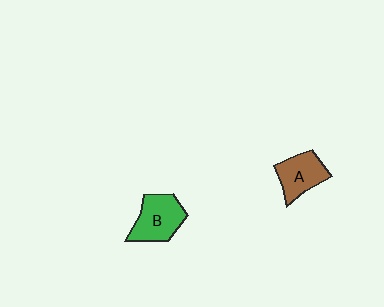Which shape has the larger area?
Shape B (green).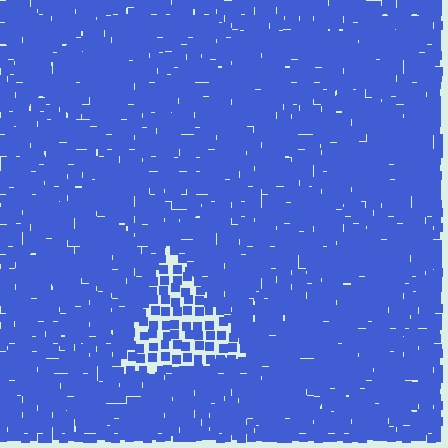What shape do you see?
I see a triangle.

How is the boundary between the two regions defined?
The boundary is defined by a change in element density (approximately 2.3x ratio). All elements are the same color, size, and shape.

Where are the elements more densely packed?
The elements are more densely packed outside the triangle boundary.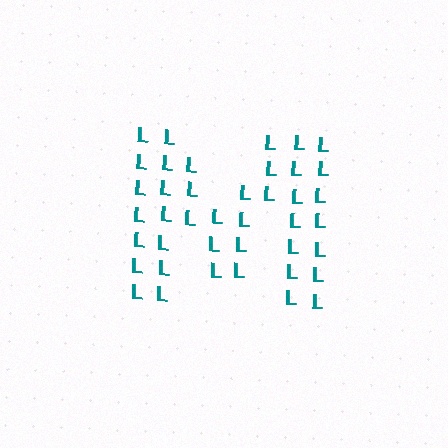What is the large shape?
The large shape is the letter M.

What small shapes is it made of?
It is made of small letter L's.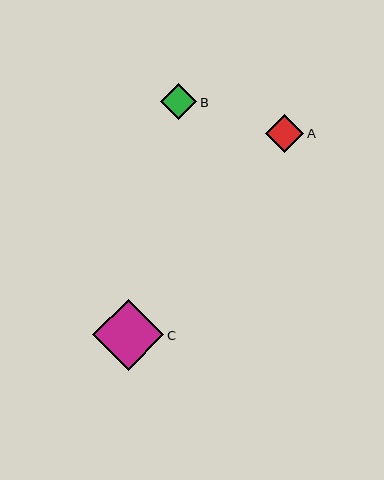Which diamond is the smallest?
Diamond B is the smallest with a size of approximately 36 pixels.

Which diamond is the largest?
Diamond C is the largest with a size of approximately 72 pixels.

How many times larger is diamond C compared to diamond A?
Diamond C is approximately 1.9 times the size of diamond A.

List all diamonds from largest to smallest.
From largest to smallest: C, A, B.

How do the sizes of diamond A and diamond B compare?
Diamond A and diamond B are approximately the same size.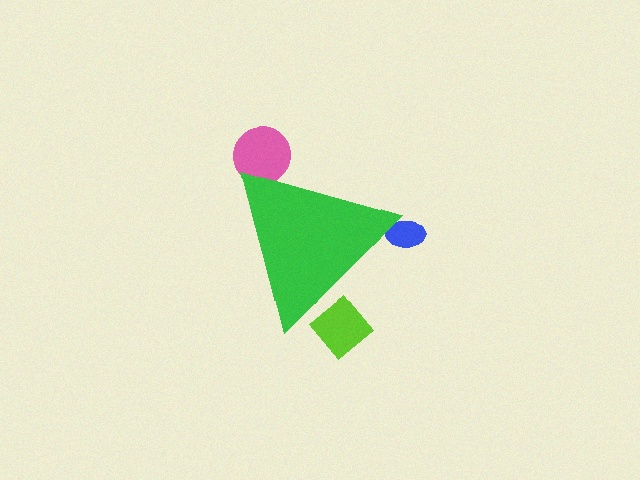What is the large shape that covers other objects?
A green triangle.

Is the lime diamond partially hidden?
Yes, the lime diamond is partially hidden behind the green triangle.